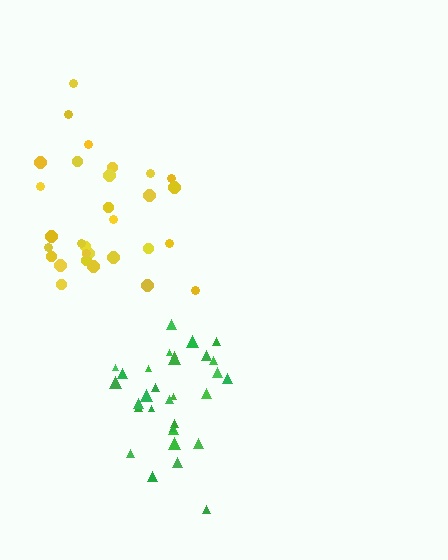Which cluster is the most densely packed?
Green.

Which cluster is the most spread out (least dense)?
Yellow.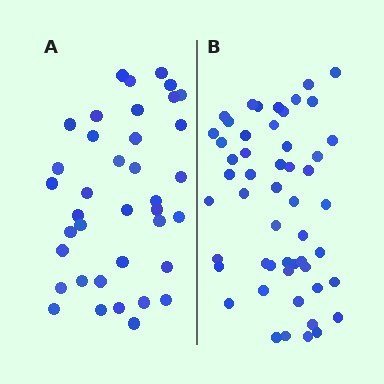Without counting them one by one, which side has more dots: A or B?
Region B (the right region) has more dots.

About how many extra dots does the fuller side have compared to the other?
Region B has approximately 15 more dots than region A.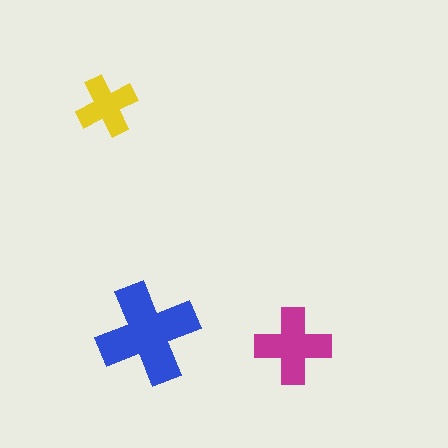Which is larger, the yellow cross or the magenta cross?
The magenta one.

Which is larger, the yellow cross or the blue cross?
The blue one.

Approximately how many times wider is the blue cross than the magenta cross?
About 1.5 times wider.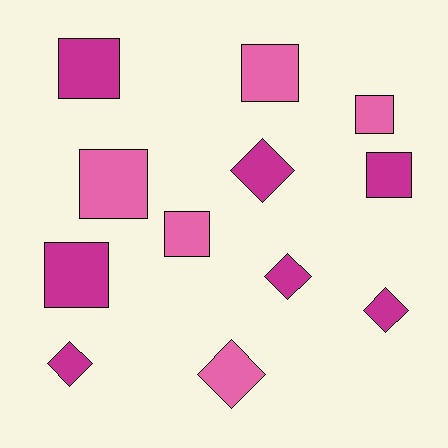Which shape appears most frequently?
Square, with 7 objects.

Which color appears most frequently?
Magenta, with 7 objects.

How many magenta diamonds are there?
There are 4 magenta diamonds.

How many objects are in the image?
There are 12 objects.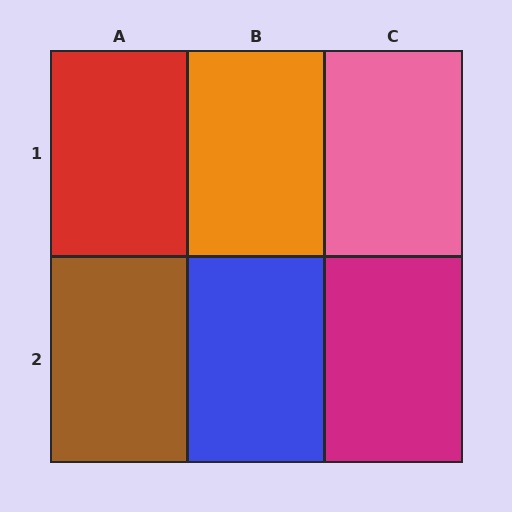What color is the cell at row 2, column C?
Magenta.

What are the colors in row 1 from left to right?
Red, orange, pink.